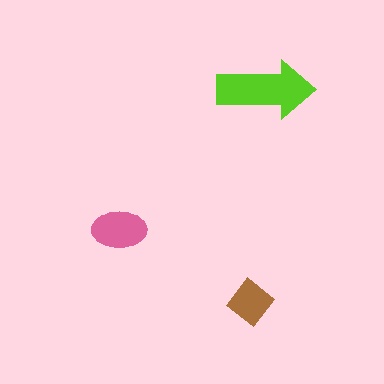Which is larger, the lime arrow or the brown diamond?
The lime arrow.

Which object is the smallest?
The brown diamond.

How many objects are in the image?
There are 3 objects in the image.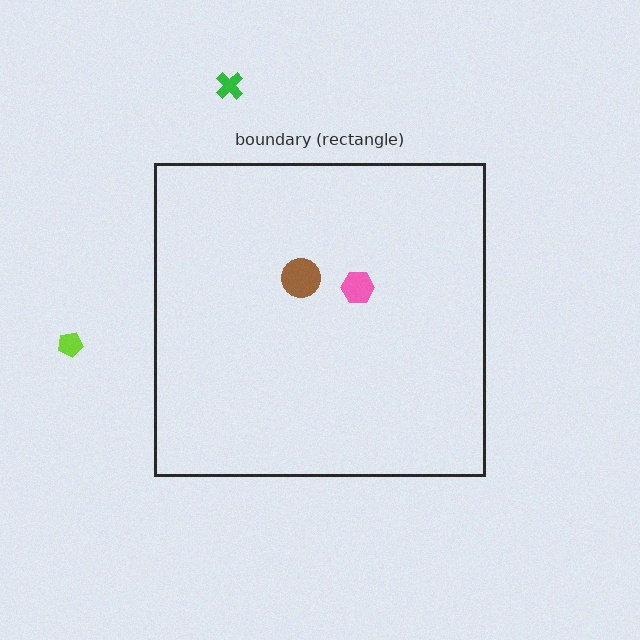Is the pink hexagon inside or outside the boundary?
Inside.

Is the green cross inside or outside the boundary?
Outside.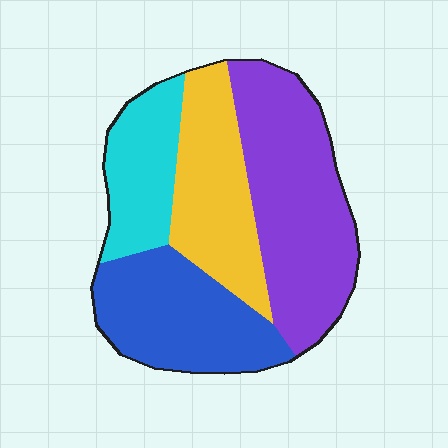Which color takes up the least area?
Cyan, at roughly 15%.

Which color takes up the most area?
Purple, at roughly 35%.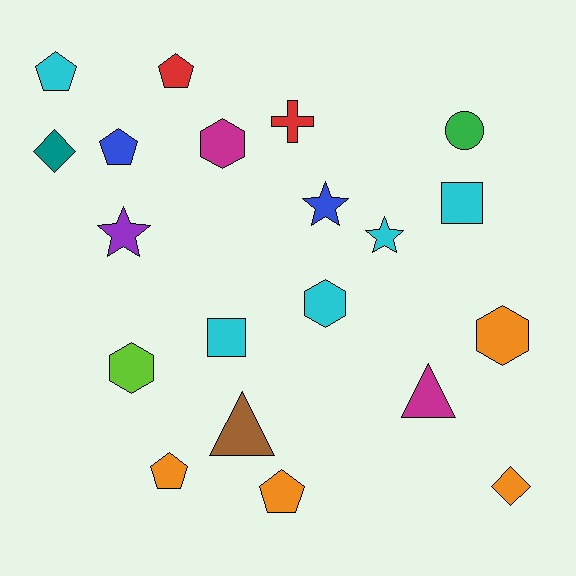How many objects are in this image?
There are 20 objects.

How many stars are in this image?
There are 3 stars.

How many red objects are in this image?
There are 2 red objects.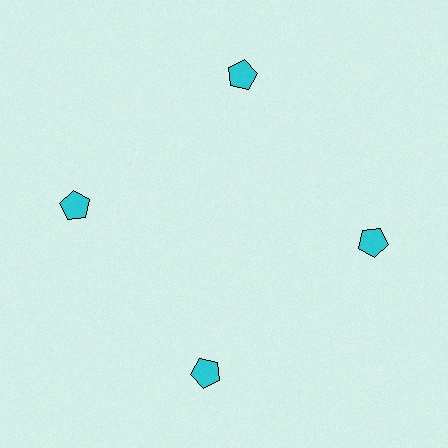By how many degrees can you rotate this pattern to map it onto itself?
The pattern maps onto itself every 90 degrees of rotation.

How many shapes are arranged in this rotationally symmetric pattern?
There are 4 shapes, arranged in 4 groups of 1.